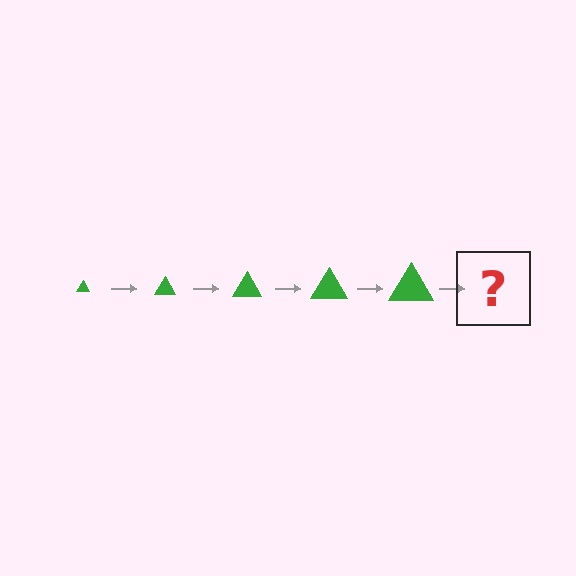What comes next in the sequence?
The next element should be a green triangle, larger than the previous one.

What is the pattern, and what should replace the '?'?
The pattern is that the triangle gets progressively larger each step. The '?' should be a green triangle, larger than the previous one.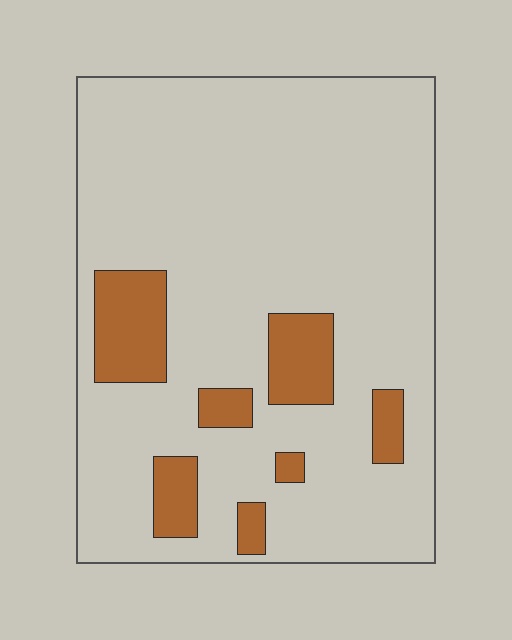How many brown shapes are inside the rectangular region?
7.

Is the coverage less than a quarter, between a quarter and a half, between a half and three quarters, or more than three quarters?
Less than a quarter.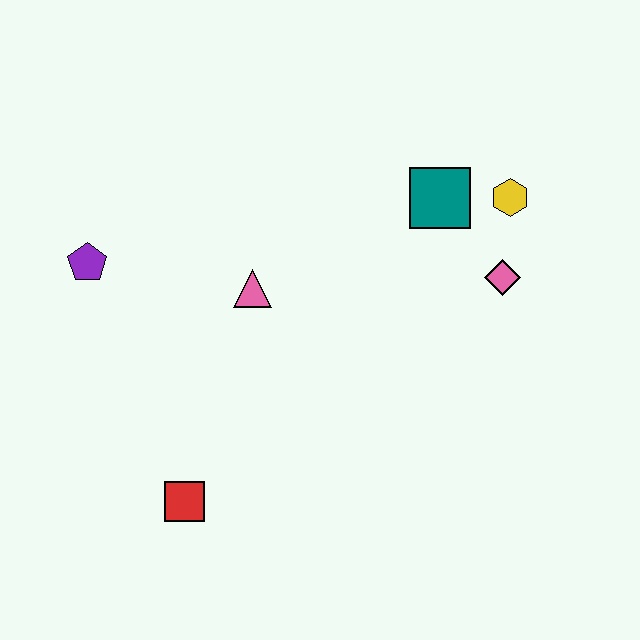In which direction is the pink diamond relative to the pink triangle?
The pink diamond is to the right of the pink triangle.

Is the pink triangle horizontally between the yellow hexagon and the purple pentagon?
Yes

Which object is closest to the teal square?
The yellow hexagon is closest to the teal square.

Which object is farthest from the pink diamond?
The purple pentagon is farthest from the pink diamond.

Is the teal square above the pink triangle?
Yes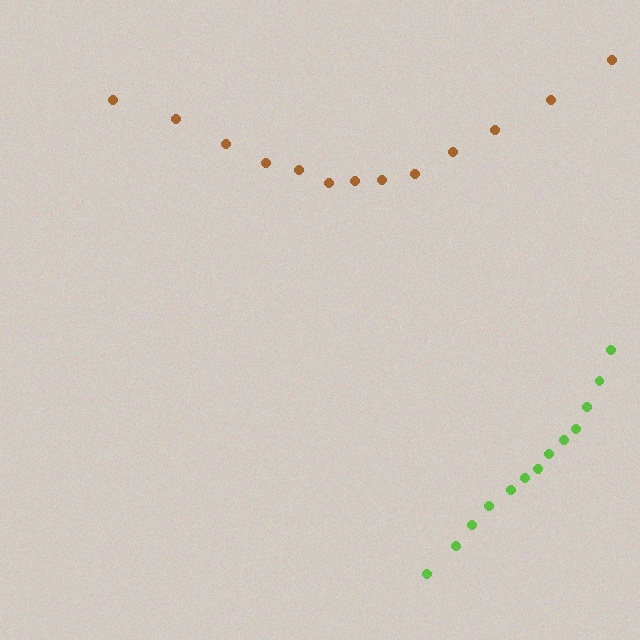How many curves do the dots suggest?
There are 2 distinct paths.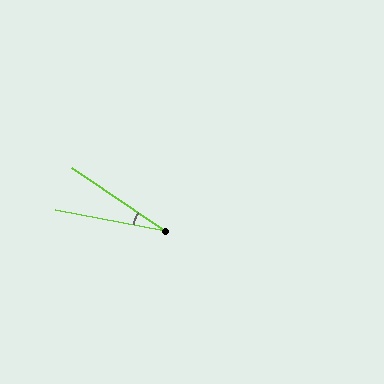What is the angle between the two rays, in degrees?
Approximately 23 degrees.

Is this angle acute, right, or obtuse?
It is acute.